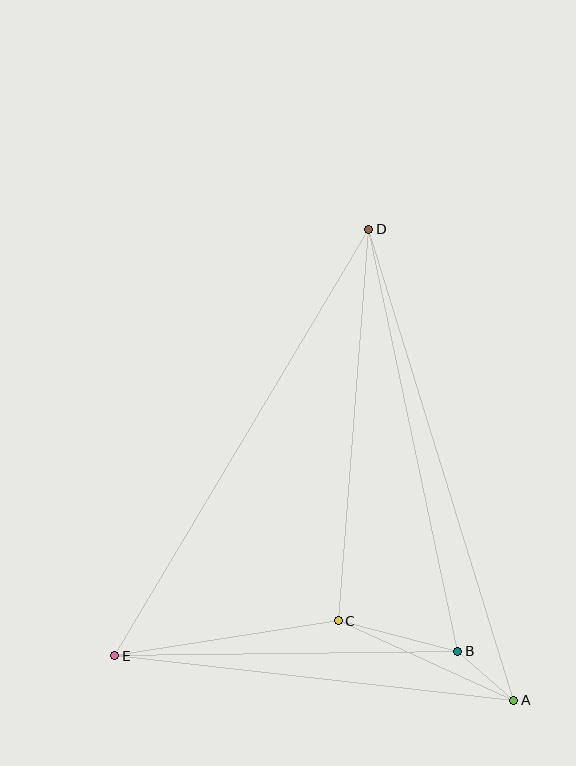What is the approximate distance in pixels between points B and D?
The distance between B and D is approximately 431 pixels.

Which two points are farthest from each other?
Points D and E are farthest from each other.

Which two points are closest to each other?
Points A and B are closest to each other.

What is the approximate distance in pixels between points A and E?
The distance between A and E is approximately 402 pixels.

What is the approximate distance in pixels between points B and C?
The distance between B and C is approximately 124 pixels.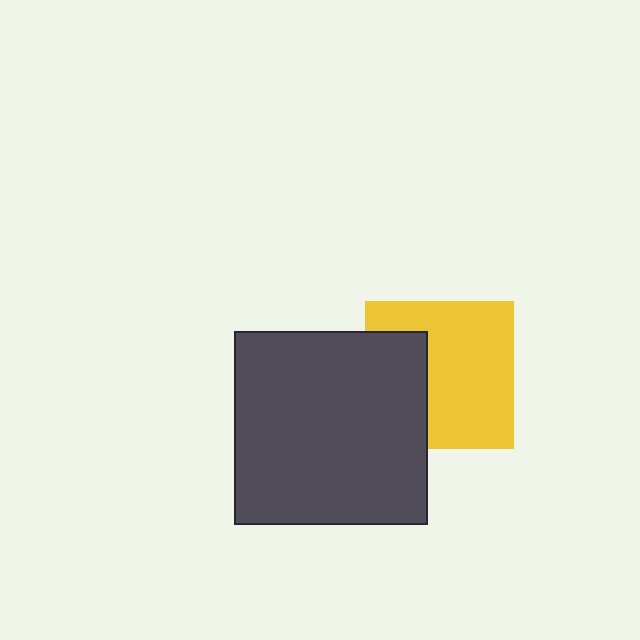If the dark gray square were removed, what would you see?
You would see the complete yellow square.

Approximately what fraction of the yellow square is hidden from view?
Roughly 33% of the yellow square is hidden behind the dark gray square.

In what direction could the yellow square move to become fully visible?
The yellow square could move right. That would shift it out from behind the dark gray square entirely.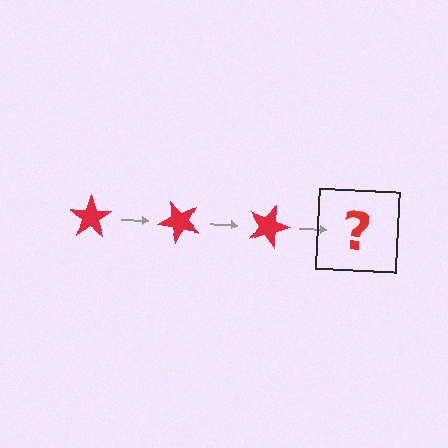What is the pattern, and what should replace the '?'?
The pattern is that the star rotates 45 degrees each step. The '?' should be a red star rotated 135 degrees.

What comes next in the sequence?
The next element should be a red star rotated 135 degrees.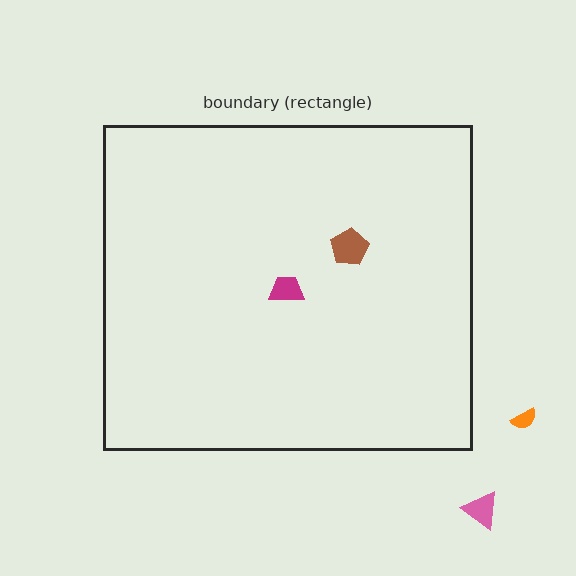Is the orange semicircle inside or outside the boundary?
Outside.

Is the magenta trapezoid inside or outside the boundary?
Inside.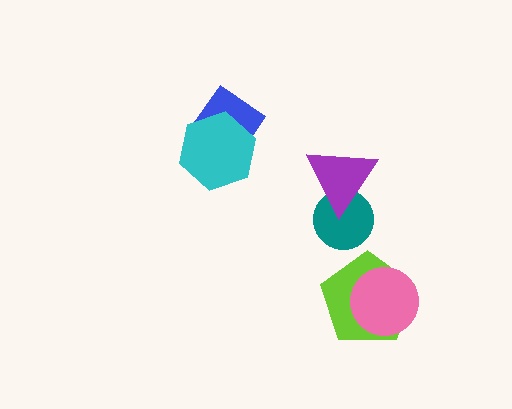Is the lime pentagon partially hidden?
Yes, it is partially covered by another shape.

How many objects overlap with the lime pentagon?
1 object overlaps with the lime pentagon.